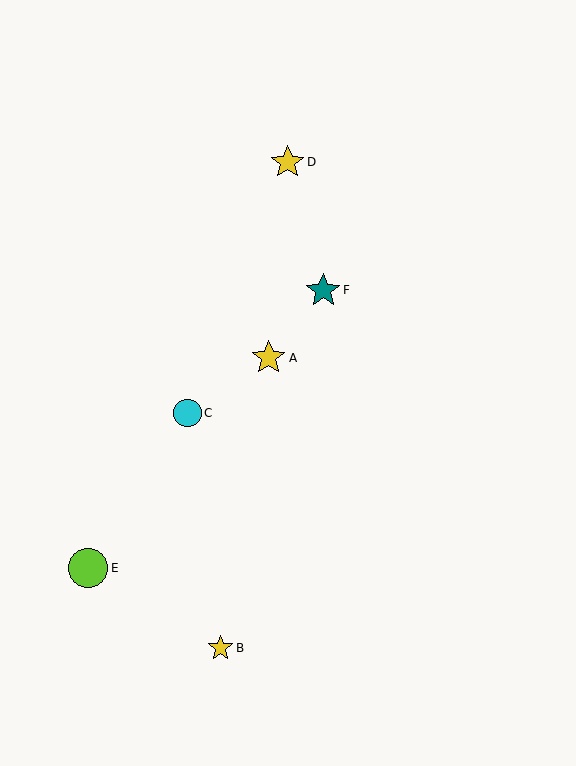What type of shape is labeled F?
Shape F is a teal star.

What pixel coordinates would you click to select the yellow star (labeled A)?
Click at (269, 358) to select the yellow star A.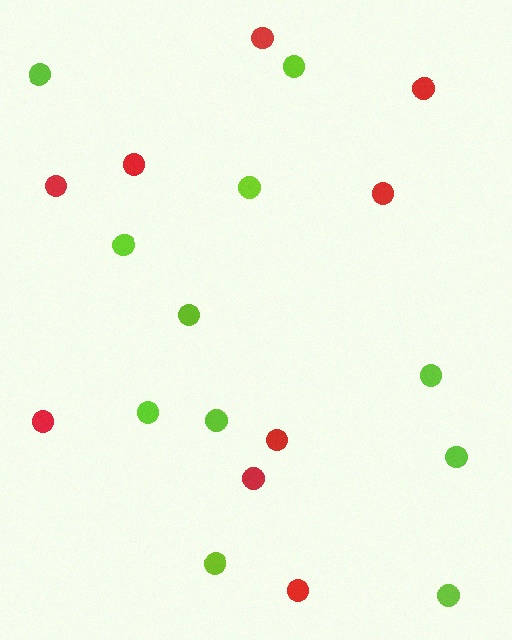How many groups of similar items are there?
There are 2 groups: one group of red circles (9) and one group of lime circles (11).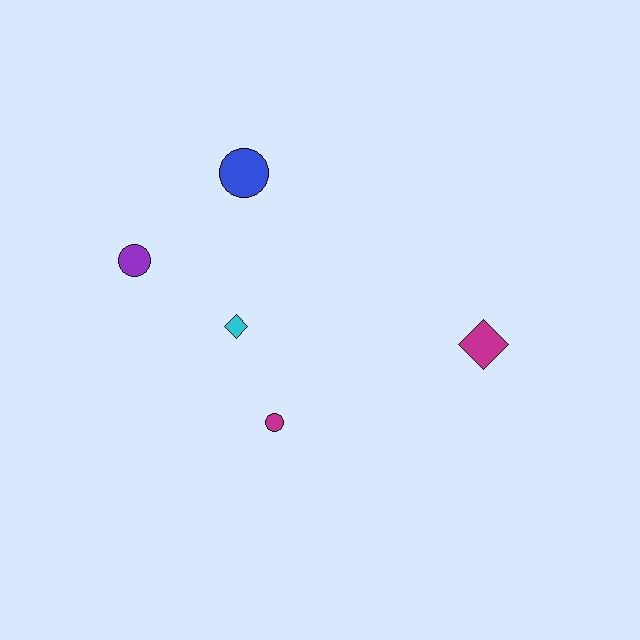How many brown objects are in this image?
There are no brown objects.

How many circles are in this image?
There are 3 circles.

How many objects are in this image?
There are 5 objects.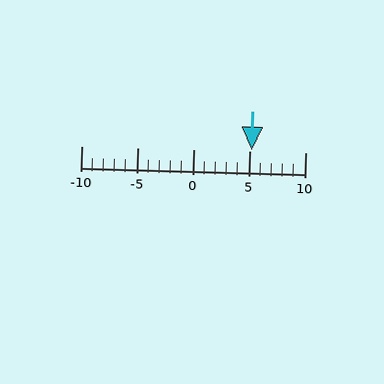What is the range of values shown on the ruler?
The ruler shows values from -10 to 10.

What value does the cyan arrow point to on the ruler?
The cyan arrow points to approximately 5.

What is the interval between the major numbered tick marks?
The major tick marks are spaced 5 units apart.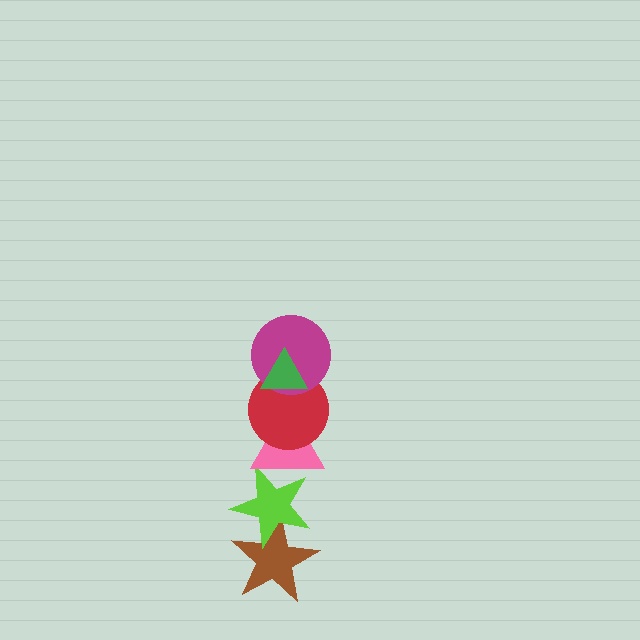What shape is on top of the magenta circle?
The green triangle is on top of the magenta circle.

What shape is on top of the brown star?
The lime star is on top of the brown star.